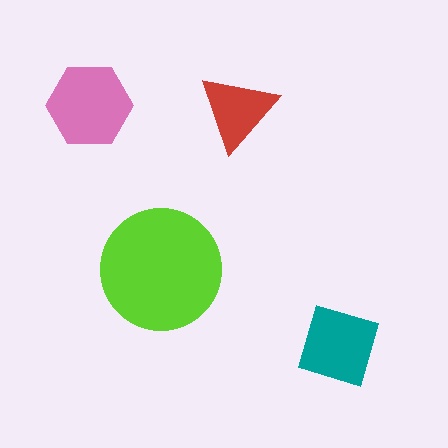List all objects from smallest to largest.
The red triangle, the teal diamond, the pink hexagon, the lime circle.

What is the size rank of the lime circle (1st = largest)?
1st.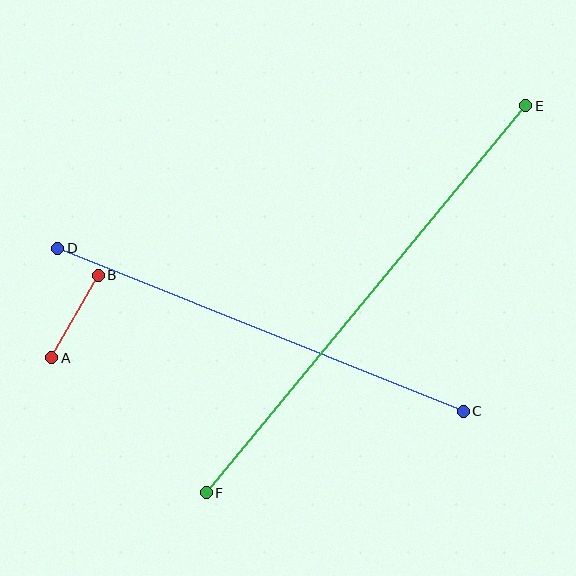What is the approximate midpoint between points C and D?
The midpoint is at approximately (261, 330) pixels.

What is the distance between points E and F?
The distance is approximately 502 pixels.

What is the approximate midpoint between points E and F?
The midpoint is at approximately (366, 299) pixels.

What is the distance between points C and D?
The distance is approximately 437 pixels.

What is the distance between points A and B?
The distance is approximately 95 pixels.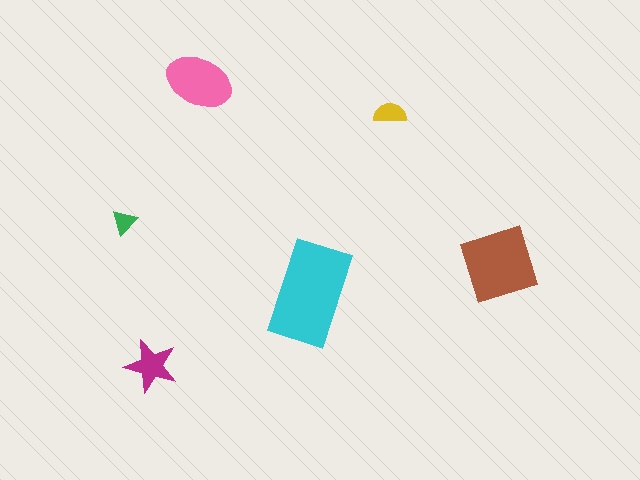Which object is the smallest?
The green triangle.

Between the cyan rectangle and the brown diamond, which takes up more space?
The cyan rectangle.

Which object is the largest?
The cyan rectangle.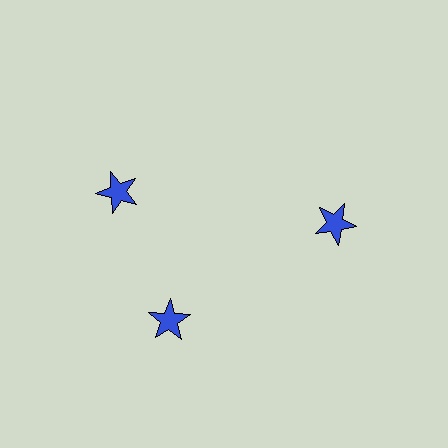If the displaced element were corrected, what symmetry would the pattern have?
It would have 3-fold rotational symmetry — the pattern would map onto itself every 120 degrees.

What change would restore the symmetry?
The symmetry would be restored by rotating it back into even spacing with its neighbors so that all 3 stars sit at equal angles and equal distance from the center.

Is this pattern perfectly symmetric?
No. The 3 blue stars are arranged in a ring, but one element near the 11 o'clock position is rotated out of alignment along the ring, breaking the 3-fold rotational symmetry.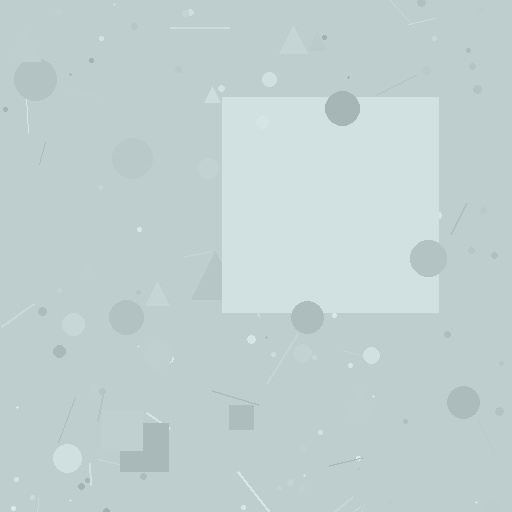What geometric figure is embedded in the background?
A square is embedded in the background.